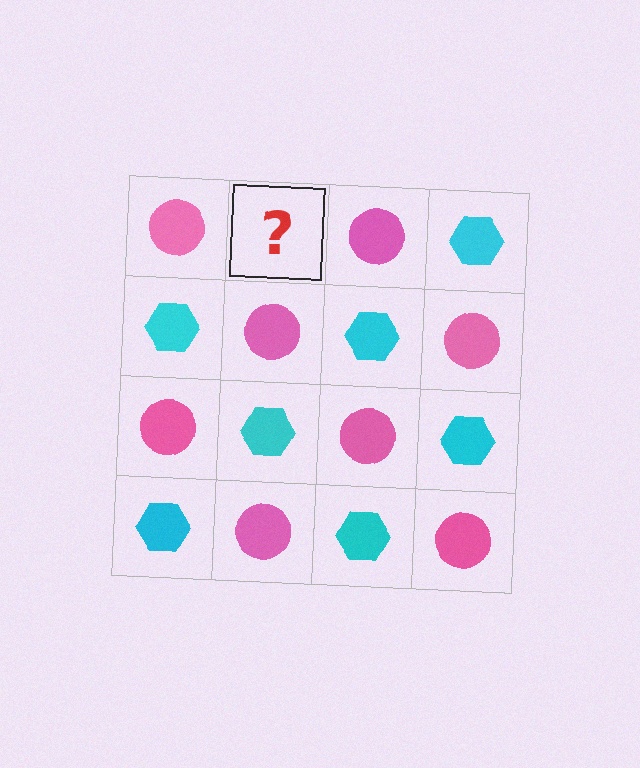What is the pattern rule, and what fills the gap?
The rule is that it alternates pink circle and cyan hexagon in a checkerboard pattern. The gap should be filled with a cyan hexagon.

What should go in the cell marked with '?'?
The missing cell should contain a cyan hexagon.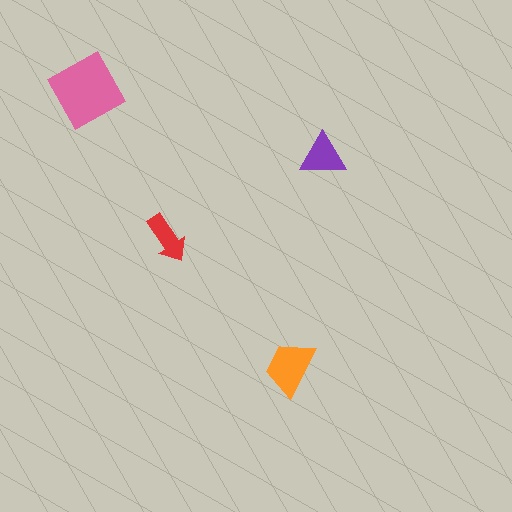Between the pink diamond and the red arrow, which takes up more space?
The pink diamond.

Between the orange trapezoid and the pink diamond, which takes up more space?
The pink diamond.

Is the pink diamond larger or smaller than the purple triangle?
Larger.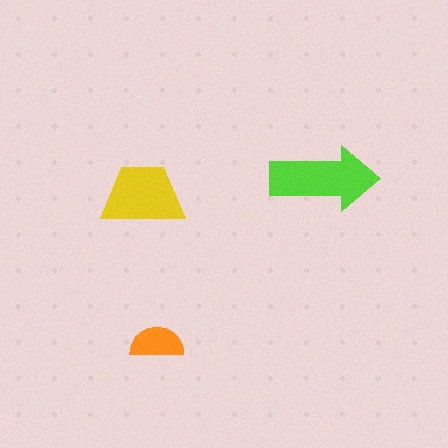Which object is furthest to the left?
The yellow trapezoid is leftmost.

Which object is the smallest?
The orange semicircle.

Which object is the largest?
The lime arrow.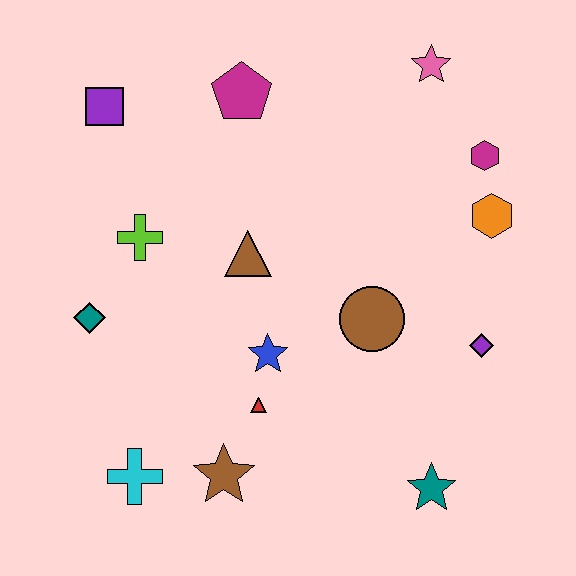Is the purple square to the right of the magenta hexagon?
No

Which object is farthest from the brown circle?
The purple square is farthest from the brown circle.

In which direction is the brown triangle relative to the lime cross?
The brown triangle is to the right of the lime cross.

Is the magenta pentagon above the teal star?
Yes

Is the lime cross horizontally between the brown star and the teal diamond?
Yes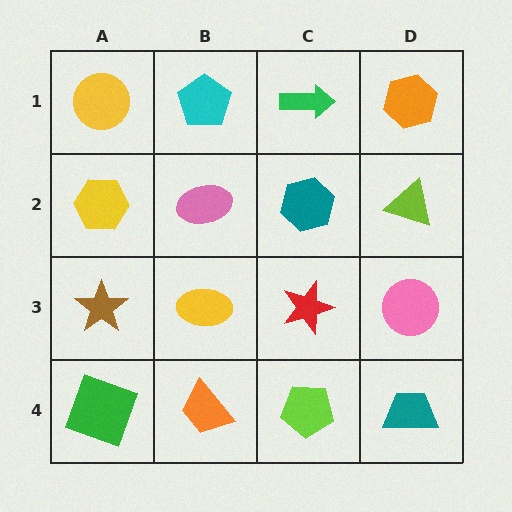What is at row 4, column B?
An orange trapezoid.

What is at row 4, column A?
A green square.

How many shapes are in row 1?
4 shapes.